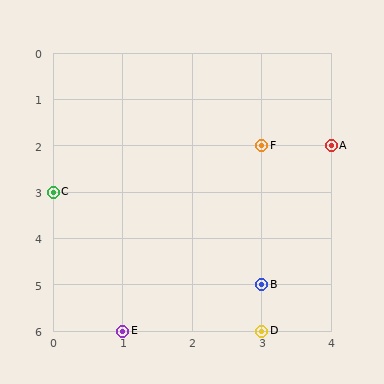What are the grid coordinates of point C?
Point C is at grid coordinates (0, 3).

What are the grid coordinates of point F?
Point F is at grid coordinates (3, 2).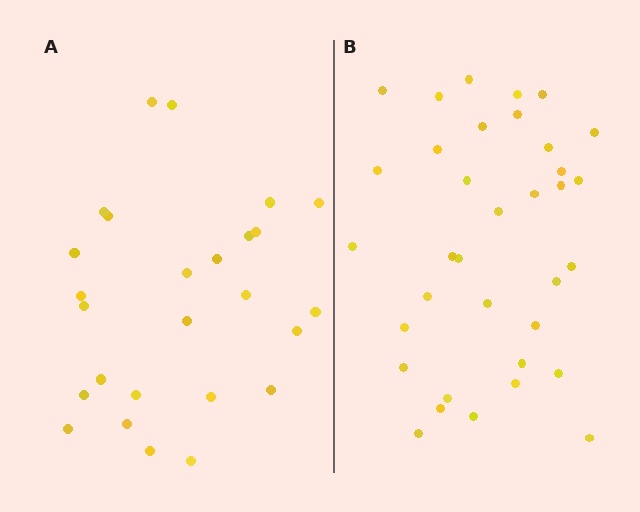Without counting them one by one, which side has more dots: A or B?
Region B (the right region) has more dots.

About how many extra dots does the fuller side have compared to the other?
Region B has roughly 8 or so more dots than region A.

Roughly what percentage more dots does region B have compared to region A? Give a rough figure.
About 35% more.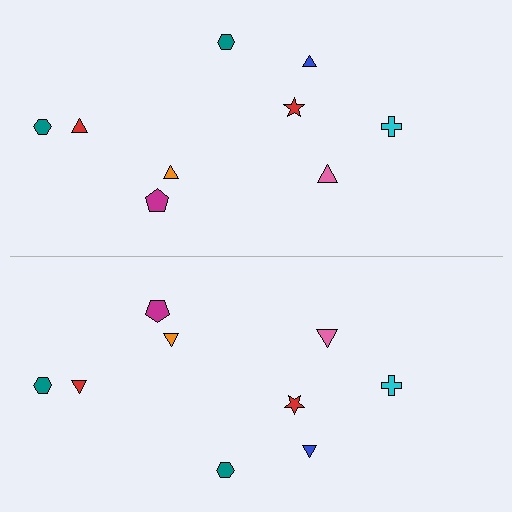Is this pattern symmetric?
Yes, this pattern has bilateral (reflection) symmetry.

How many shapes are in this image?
There are 18 shapes in this image.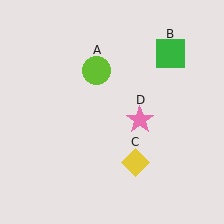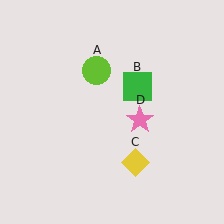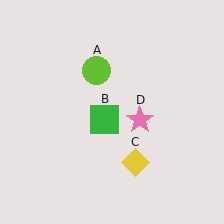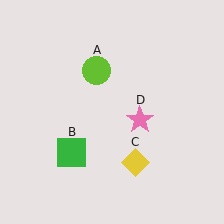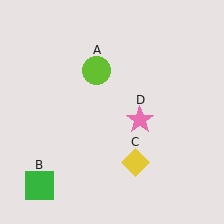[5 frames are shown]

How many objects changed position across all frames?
1 object changed position: green square (object B).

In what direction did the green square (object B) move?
The green square (object B) moved down and to the left.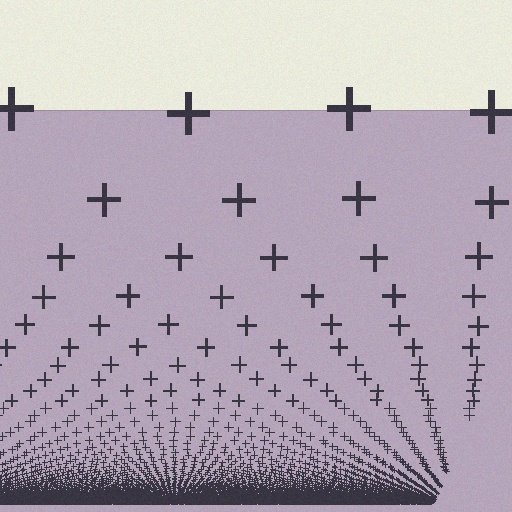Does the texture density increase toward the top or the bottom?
Density increases toward the bottom.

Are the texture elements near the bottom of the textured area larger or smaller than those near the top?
Smaller. The gradient is inverted — elements near the bottom are smaller and denser.